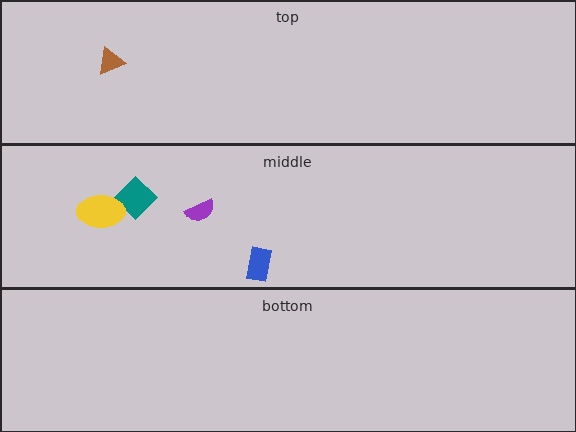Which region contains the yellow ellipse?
The middle region.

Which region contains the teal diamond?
The middle region.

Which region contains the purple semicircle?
The middle region.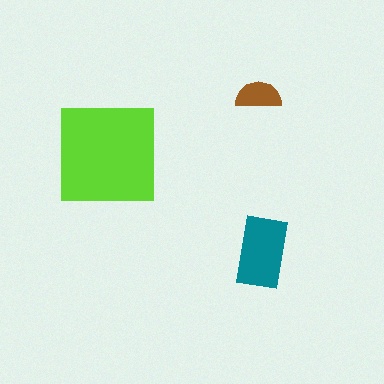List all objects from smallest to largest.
The brown semicircle, the teal rectangle, the lime square.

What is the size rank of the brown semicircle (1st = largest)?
3rd.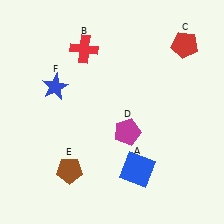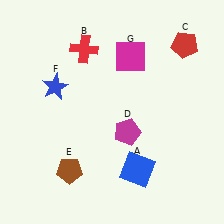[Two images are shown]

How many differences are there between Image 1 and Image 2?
There is 1 difference between the two images.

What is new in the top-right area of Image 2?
A magenta square (G) was added in the top-right area of Image 2.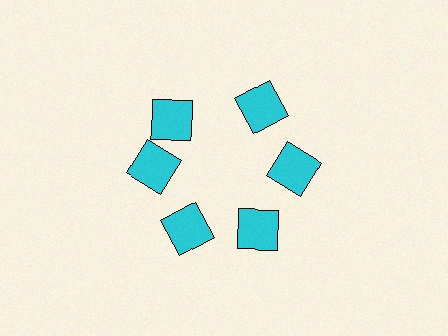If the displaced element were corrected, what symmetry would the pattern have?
It would have 6-fold rotational symmetry — the pattern would map onto itself every 60 degrees.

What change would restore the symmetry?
The symmetry would be restored by rotating it back into even spacing with its neighbors so that all 6 squares sit at equal angles and equal distance from the center.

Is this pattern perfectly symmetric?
No. The 6 cyan squares are arranged in a ring, but one element near the 11 o'clock position is rotated out of alignment along the ring, breaking the 6-fold rotational symmetry.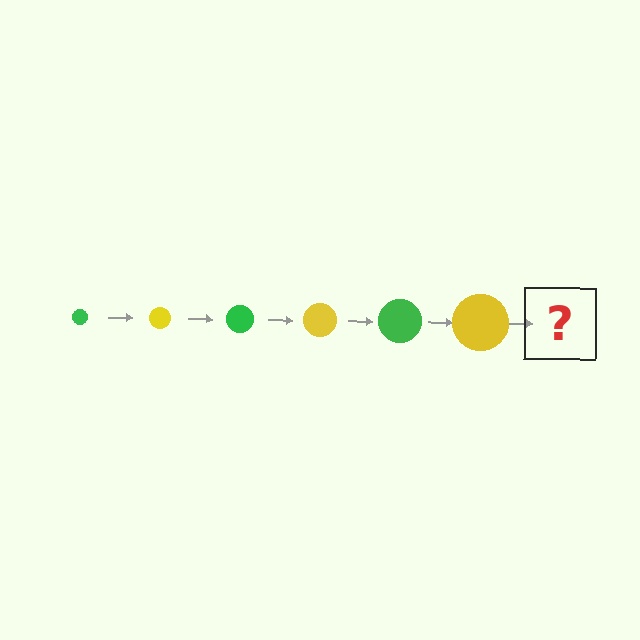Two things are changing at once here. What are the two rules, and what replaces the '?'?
The two rules are that the circle grows larger each step and the color cycles through green and yellow. The '?' should be a green circle, larger than the previous one.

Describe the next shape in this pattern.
It should be a green circle, larger than the previous one.